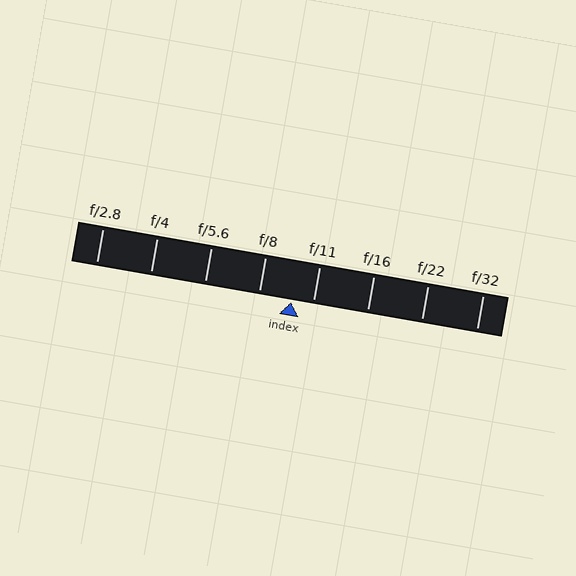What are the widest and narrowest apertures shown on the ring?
The widest aperture shown is f/2.8 and the narrowest is f/32.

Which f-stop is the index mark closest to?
The index mark is closest to f/11.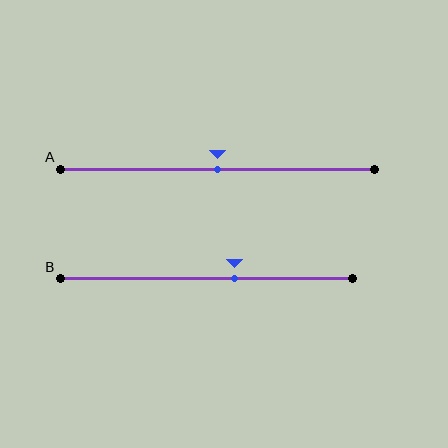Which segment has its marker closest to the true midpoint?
Segment A has its marker closest to the true midpoint.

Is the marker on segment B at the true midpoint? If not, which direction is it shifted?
No, the marker on segment B is shifted to the right by about 10% of the segment length.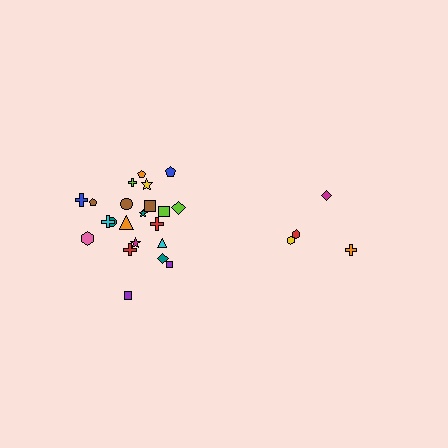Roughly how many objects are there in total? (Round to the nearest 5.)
Roughly 25 objects in total.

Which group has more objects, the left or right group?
The left group.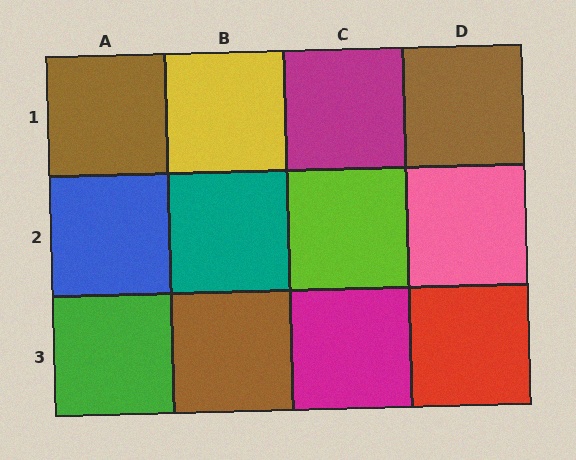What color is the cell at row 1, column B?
Yellow.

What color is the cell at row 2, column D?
Pink.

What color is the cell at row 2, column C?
Lime.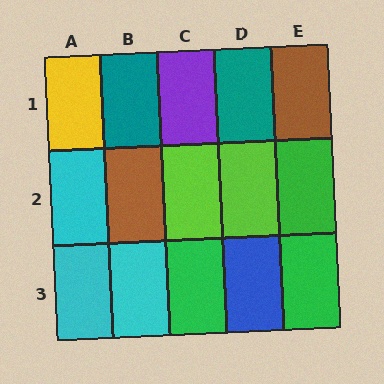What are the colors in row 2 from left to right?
Cyan, brown, lime, lime, green.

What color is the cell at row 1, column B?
Teal.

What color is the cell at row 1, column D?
Teal.